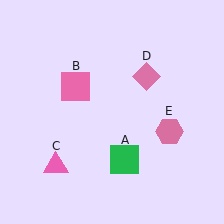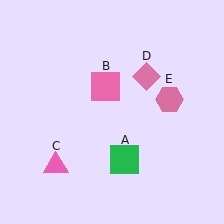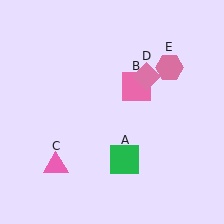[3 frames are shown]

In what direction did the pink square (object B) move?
The pink square (object B) moved right.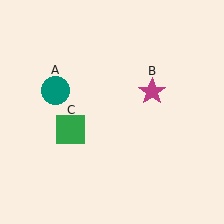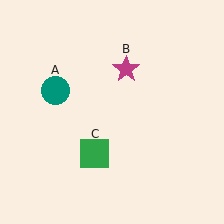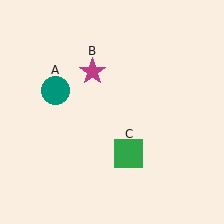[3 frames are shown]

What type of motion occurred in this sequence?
The magenta star (object B), green square (object C) rotated counterclockwise around the center of the scene.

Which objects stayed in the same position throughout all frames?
Teal circle (object A) remained stationary.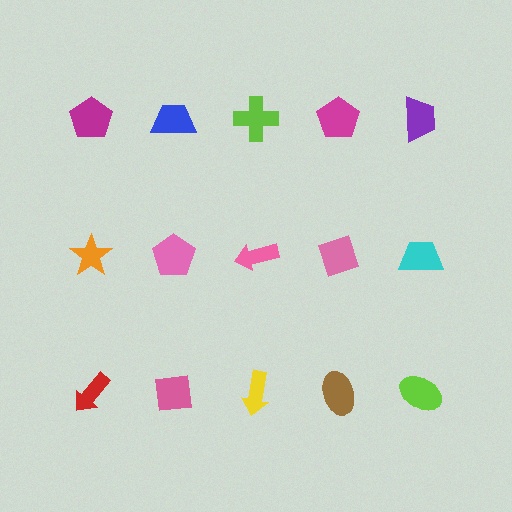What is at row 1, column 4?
A magenta pentagon.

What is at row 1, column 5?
A purple trapezoid.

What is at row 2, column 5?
A cyan trapezoid.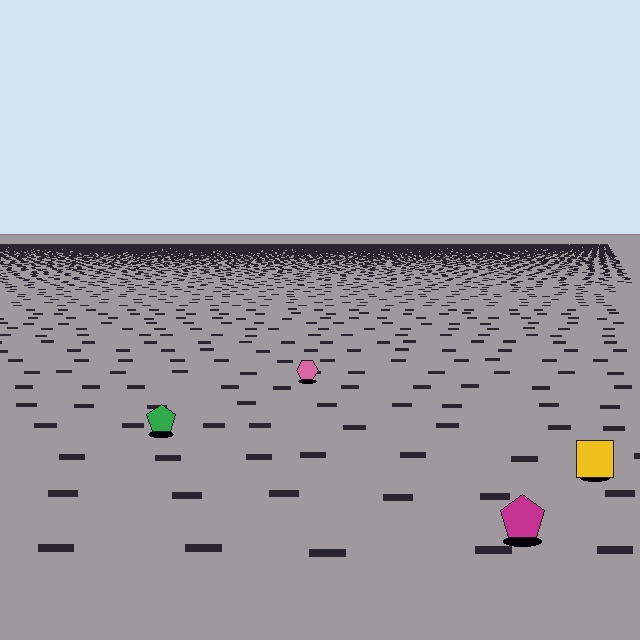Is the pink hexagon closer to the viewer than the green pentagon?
No. The green pentagon is closer — you can tell from the texture gradient: the ground texture is coarser near it.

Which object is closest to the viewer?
The magenta pentagon is closest. The texture marks near it are larger and more spread out.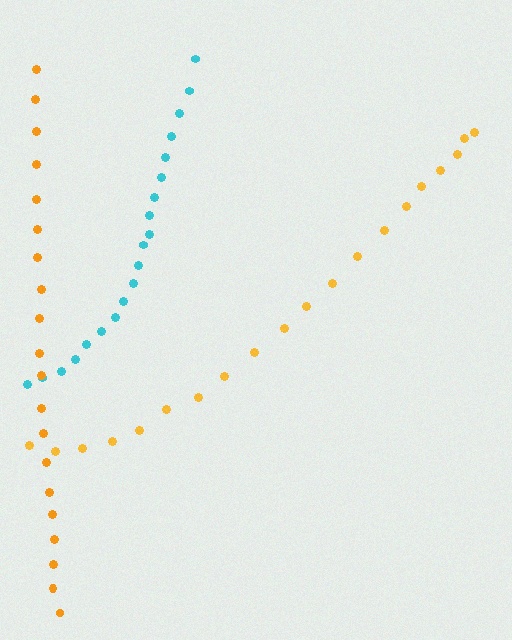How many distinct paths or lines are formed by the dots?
There are 3 distinct paths.